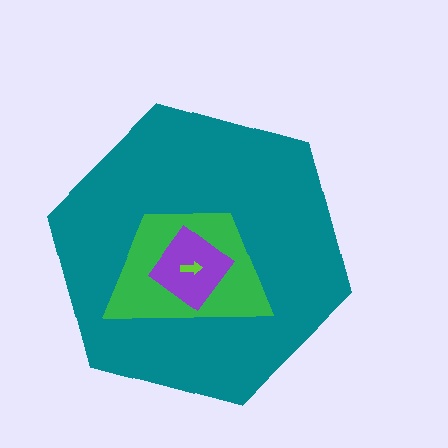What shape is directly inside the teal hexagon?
The green trapezoid.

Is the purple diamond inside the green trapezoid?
Yes.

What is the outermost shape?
The teal hexagon.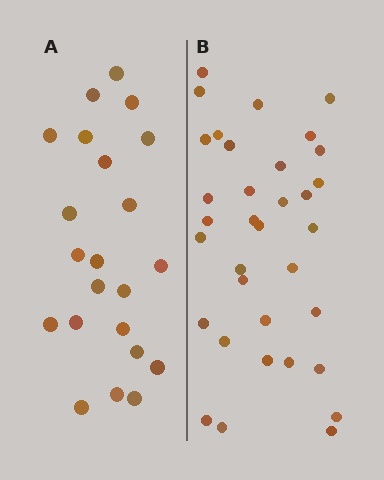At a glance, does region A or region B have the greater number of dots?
Region B (the right region) has more dots.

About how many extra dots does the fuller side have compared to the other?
Region B has roughly 12 or so more dots than region A.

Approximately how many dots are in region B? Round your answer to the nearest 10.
About 30 dots. (The exact count is 34, which rounds to 30.)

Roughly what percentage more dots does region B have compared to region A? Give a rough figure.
About 55% more.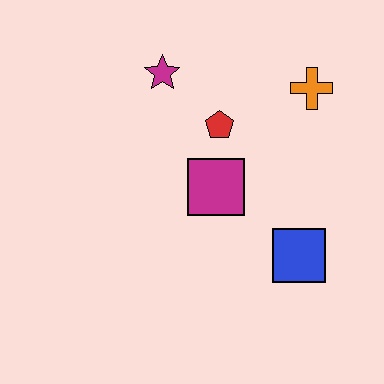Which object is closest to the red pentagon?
The magenta square is closest to the red pentagon.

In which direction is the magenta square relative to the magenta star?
The magenta square is below the magenta star.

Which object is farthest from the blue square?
The magenta star is farthest from the blue square.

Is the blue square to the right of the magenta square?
Yes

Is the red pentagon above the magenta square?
Yes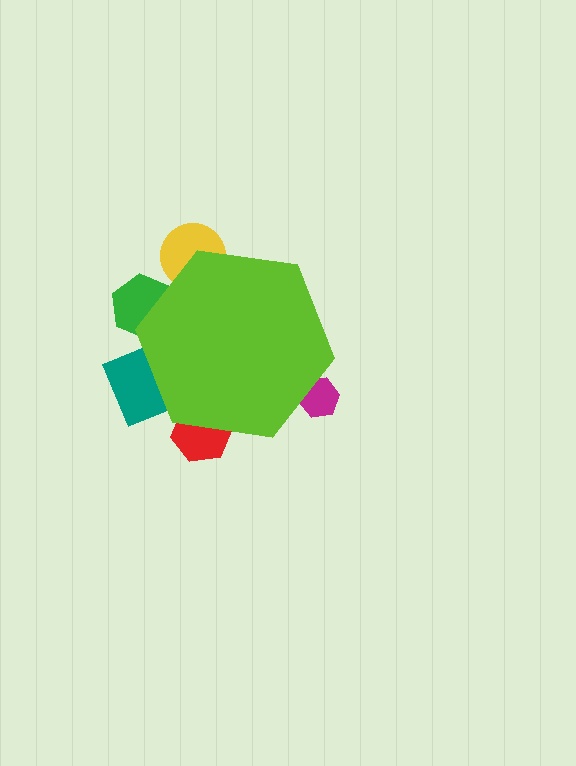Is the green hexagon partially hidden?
Yes, the green hexagon is partially hidden behind the lime hexagon.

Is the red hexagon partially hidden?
Yes, the red hexagon is partially hidden behind the lime hexagon.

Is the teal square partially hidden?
Yes, the teal square is partially hidden behind the lime hexagon.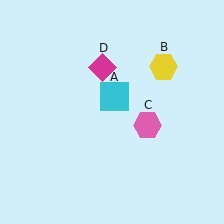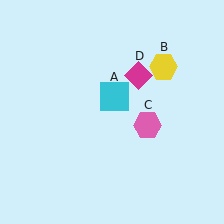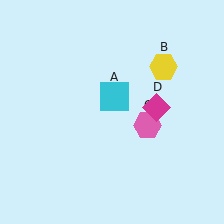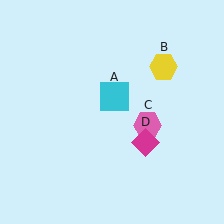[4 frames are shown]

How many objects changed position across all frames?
1 object changed position: magenta diamond (object D).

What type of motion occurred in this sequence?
The magenta diamond (object D) rotated clockwise around the center of the scene.